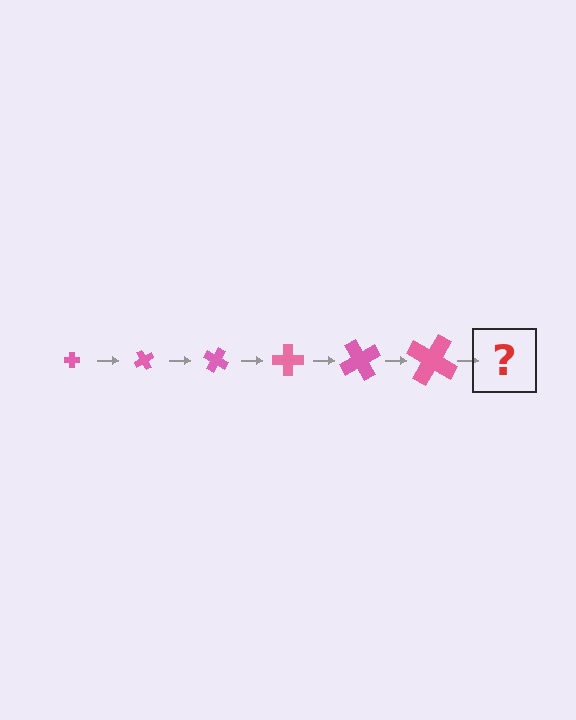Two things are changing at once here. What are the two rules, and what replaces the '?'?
The two rules are that the cross grows larger each step and it rotates 60 degrees each step. The '?' should be a cross, larger than the previous one and rotated 360 degrees from the start.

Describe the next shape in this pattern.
It should be a cross, larger than the previous one and rotated 360 degrees from the start.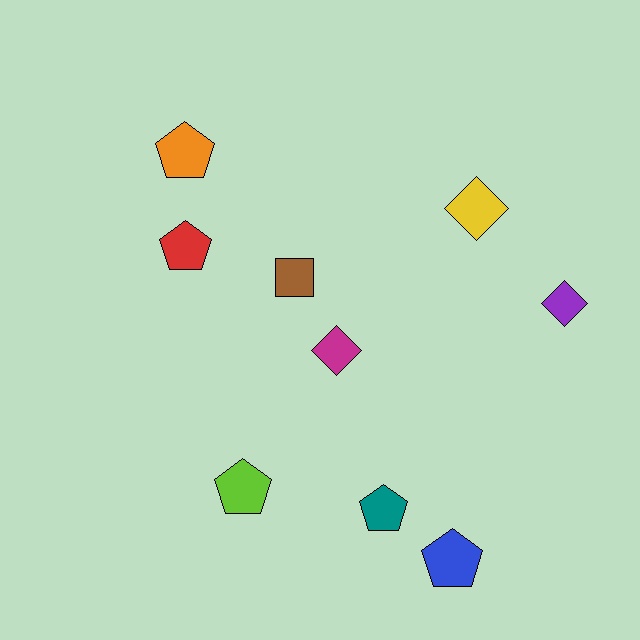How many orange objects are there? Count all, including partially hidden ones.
There is 1 orange object.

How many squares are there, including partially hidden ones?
There is 1 square.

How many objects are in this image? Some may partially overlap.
There are 9 objects.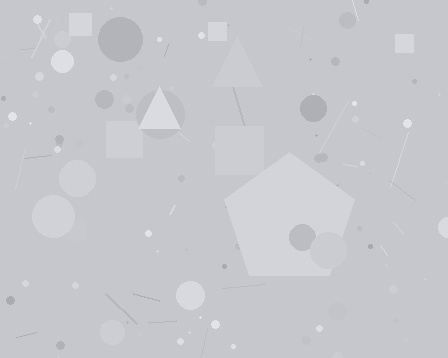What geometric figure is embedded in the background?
A pentagon is embedded in the background.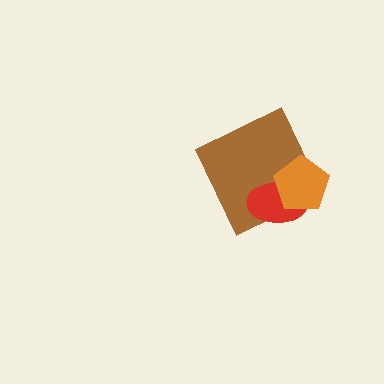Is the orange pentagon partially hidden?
No, no other shape covers it.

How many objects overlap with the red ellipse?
2 objects overlap with the red ellipse.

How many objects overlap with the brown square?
2 objects overlap with the brown square.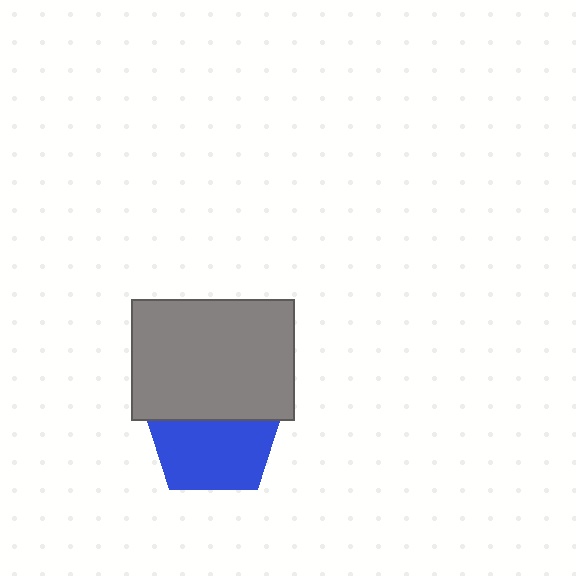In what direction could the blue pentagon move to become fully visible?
The blue pentagon could move down. That would shift it out from behind the gray rectangle entirely.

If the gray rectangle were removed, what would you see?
You would see the complete blue pentagon.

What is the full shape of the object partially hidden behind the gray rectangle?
The partially hidden object is a blue pentagon.